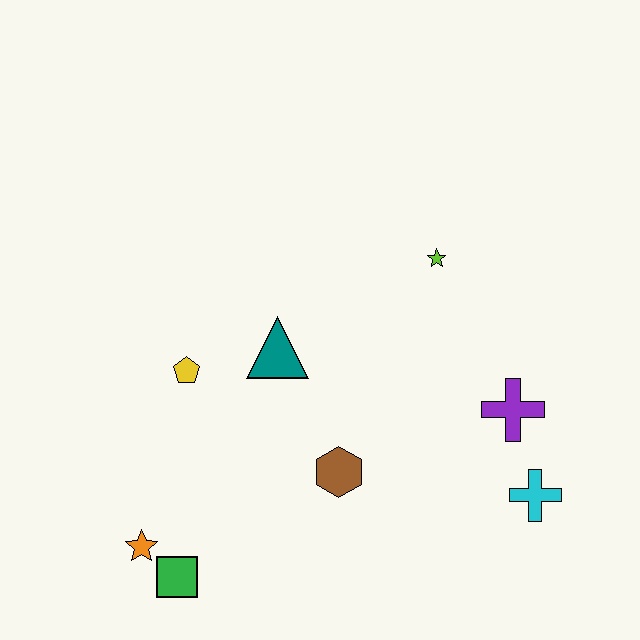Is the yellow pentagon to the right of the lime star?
No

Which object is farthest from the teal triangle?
The cyan cross is farthest from the teal triangle.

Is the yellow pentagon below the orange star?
No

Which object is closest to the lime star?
The purple cross is closest to the lime star.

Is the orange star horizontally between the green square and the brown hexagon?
No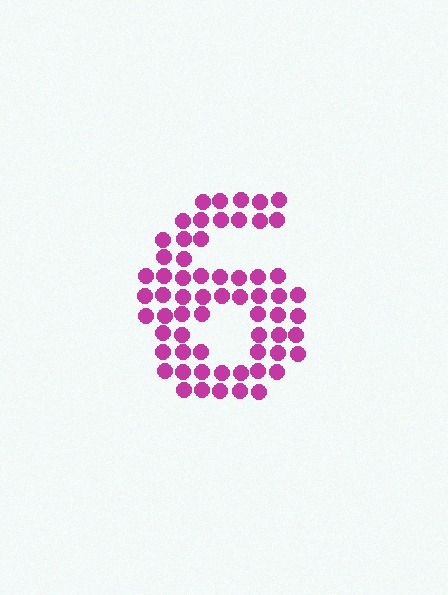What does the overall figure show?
The overall figure shows the digit 6.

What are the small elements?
The small elements are circles.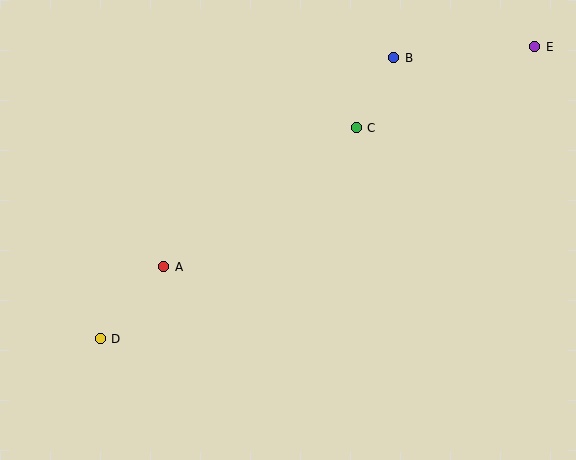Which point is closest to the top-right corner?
Point E is closest to the top-right corner.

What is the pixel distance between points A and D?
The distance between A and D is 96 pixels.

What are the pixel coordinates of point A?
Point A is at (164, 267).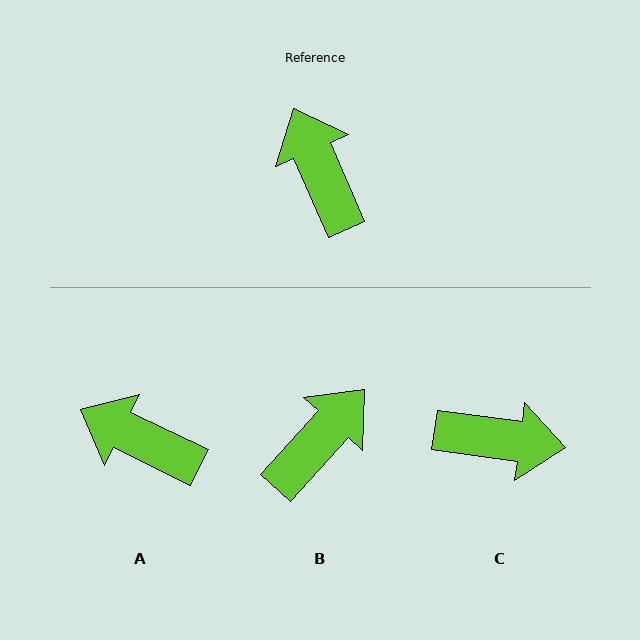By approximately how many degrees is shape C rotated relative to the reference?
Approximately 121 degrees clockwise.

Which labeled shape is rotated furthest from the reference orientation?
C, about 121 degrees away.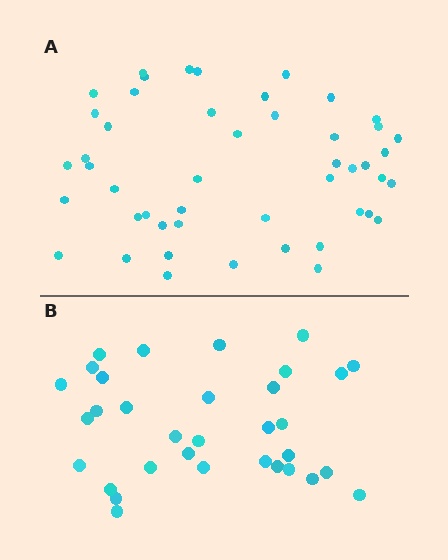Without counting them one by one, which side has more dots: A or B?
Region A (the top region) has more dots.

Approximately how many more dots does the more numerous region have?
Region A has approximately 15 more dots than region B.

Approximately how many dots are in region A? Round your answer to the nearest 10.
About 50 dots. (The exact count is 48, which rounds to 50.)